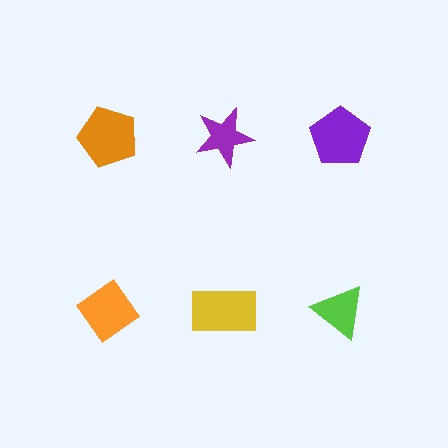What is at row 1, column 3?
A purple pentagon.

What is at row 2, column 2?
A yellow rectangle.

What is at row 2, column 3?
A lime triangle.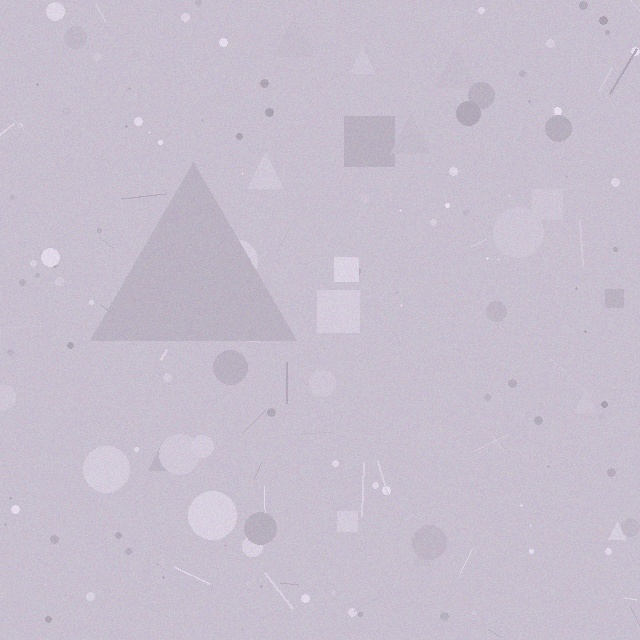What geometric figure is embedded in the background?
A triangle is embedded in the background.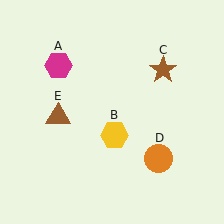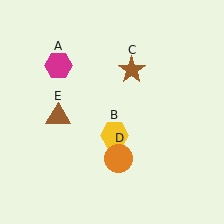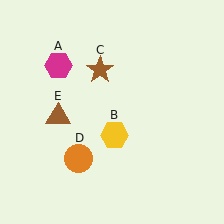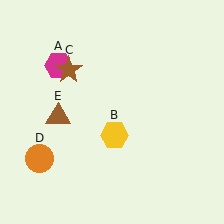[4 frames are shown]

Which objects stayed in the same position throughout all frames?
Magenta hexagon (object A) and yellow hexagon (object B) and brown triangle (object E) remained stationary.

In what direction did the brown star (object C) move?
The brown star (object C) moved left.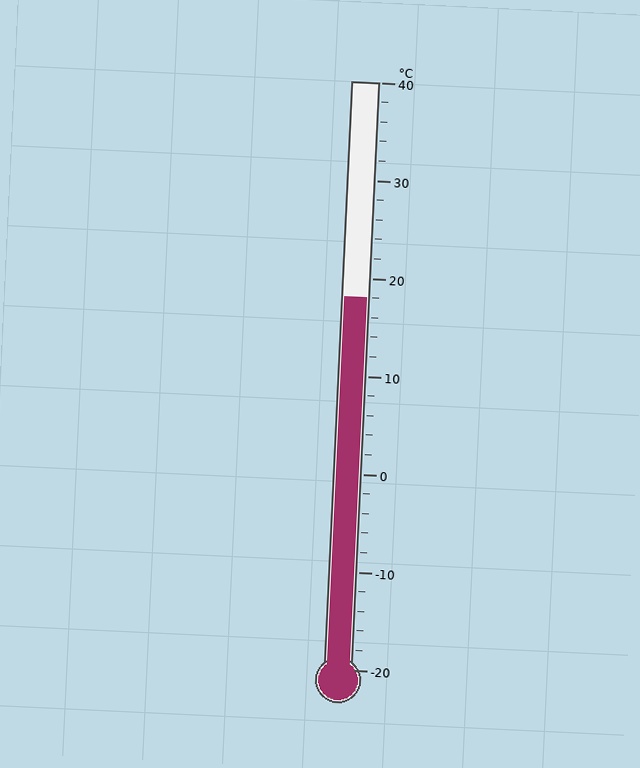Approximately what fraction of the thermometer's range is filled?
The thermometer is filled to approximately 65% of its range.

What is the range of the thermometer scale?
The thermometer scale ranges from -20°C to 40°C.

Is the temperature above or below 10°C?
The temperature is above 10°C.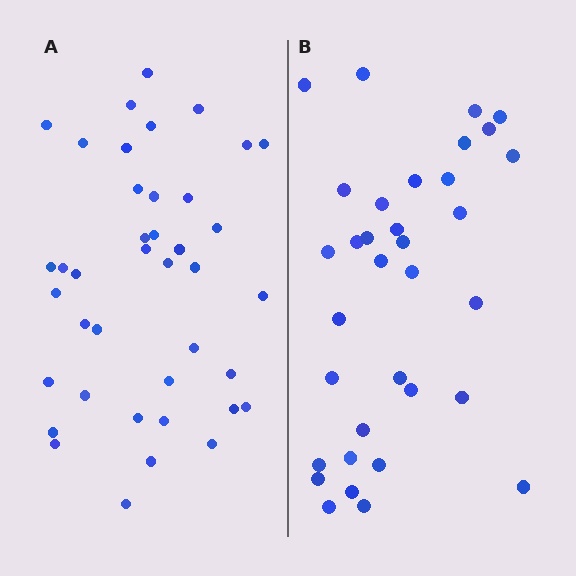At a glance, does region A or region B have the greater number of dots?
Region A (the left region) has more dots.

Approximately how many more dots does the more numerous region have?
Region A has about 6 more dots than region B.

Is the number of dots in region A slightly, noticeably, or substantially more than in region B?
Region A has only slightly more — the two regions are fairly close. The ratio is roughly 1.2 to 1.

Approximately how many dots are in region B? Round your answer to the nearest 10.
About 30 dots. (The exact count is 34, which rounds to 30.)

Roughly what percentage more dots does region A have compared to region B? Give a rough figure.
About 20% more.